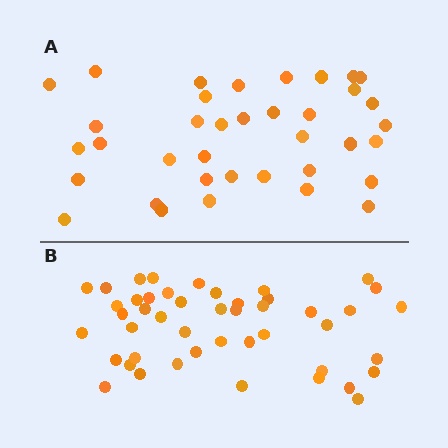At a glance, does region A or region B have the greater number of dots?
Region B (the bottom region) has more dots.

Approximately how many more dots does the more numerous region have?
Region B has roughly 8 or so more dots than region A.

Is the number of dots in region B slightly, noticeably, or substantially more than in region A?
Region B has only slightly more — the two regions are fairly close. The ratio is roughly 1.2 to 1.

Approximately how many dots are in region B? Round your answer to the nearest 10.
About 50 dots. (The exact count is 46, which rounds to 50.)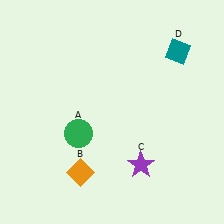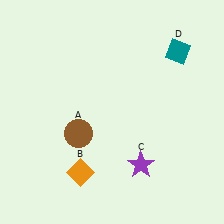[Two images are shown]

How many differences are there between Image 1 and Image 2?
There is 1 difference between the two images.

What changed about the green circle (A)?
In Image 1, A is green. In Image 2, it changed to brown.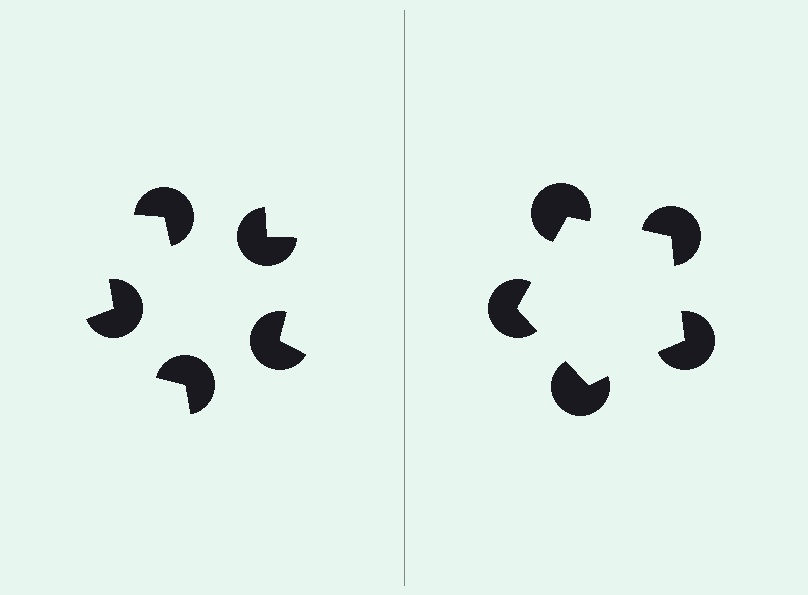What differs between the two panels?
The pac-man discs are positioned identically on both sides; only the wedge orientations differ. On the right they align to a pentagon; on the left they are misaligned.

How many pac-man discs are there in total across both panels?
10 — 5 on each side.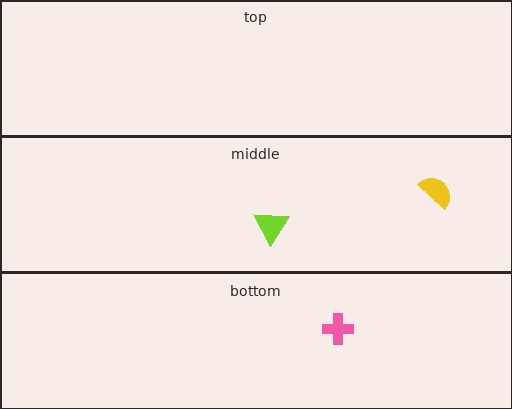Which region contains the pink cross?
The bottom region.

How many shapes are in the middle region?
2.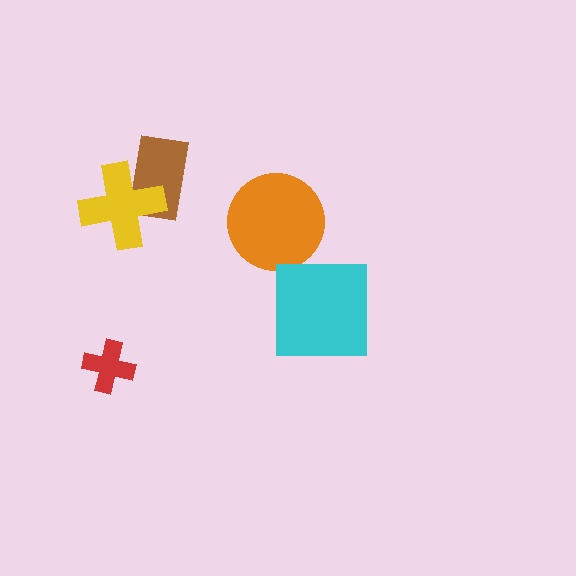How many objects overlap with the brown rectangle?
1 object overlaps with the brown rectangle.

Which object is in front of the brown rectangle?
The yellow cross is in front of the brown rectangle.